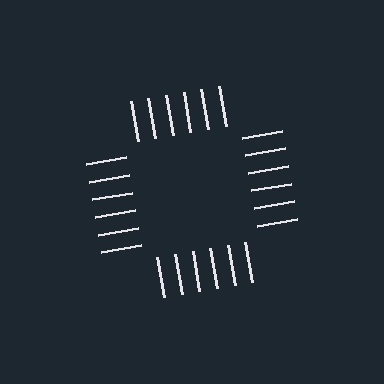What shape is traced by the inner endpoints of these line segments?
An illusory square — the line segments terminate on its edges but no continuous stroke is drawn.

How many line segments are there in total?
24 — 6 along each of the 4 edges.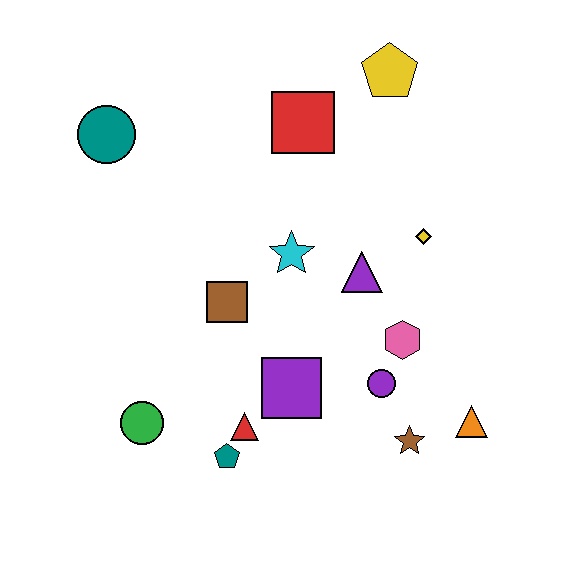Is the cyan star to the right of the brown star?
No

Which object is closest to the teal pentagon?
The red triangle is closest to the teal pentagon.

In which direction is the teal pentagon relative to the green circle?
The teal pentagon is to the right of the green circle.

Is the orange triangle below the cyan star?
Yes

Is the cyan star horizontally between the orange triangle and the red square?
No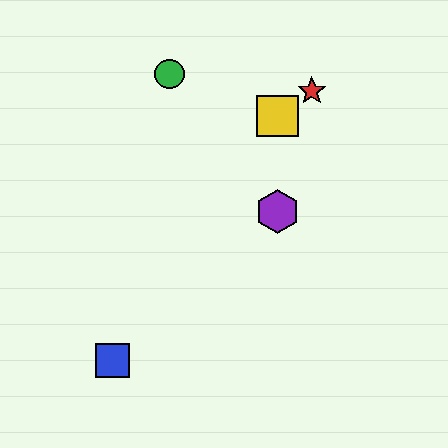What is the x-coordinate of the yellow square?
The yellow square is at x≈277.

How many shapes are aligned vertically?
2 shapes (the yellow square, the purple hexagon) are aligned vertically.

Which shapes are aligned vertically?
The yellow square, the purple hexagon are aligned vertically.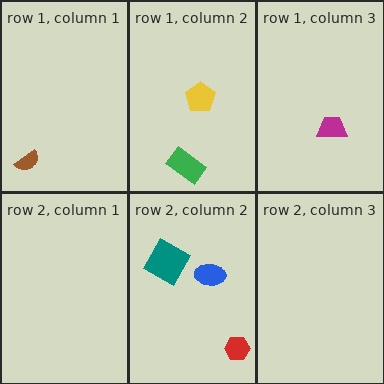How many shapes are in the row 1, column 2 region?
2.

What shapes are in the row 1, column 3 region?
The magenta trapezoid.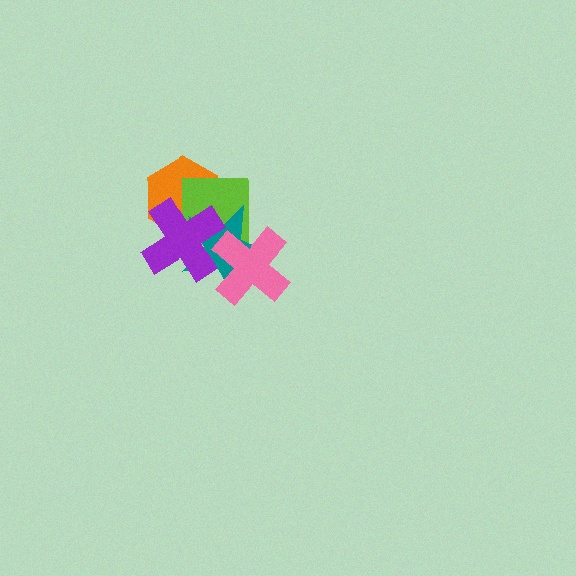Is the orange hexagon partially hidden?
Yes, it is partially covered by another shape.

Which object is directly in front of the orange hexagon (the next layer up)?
The lime square is directly in front of the orange hexagon.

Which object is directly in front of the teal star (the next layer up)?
The purple cross is directly in front of the teal star.